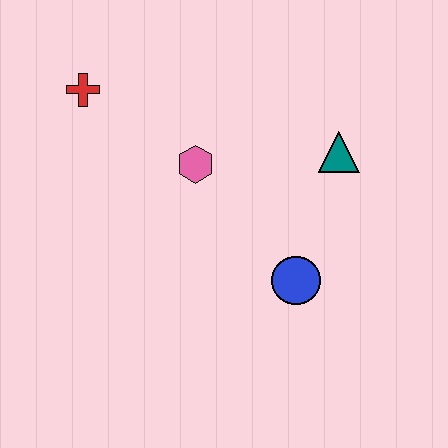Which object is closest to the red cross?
The pink hexagon is closest to the red cross.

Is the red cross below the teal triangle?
No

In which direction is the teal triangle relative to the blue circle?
The teal triangle is above the blue circle.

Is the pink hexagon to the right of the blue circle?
No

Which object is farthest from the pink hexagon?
The blue circle is farthest from the pink hexagon.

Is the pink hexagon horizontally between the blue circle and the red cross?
Yes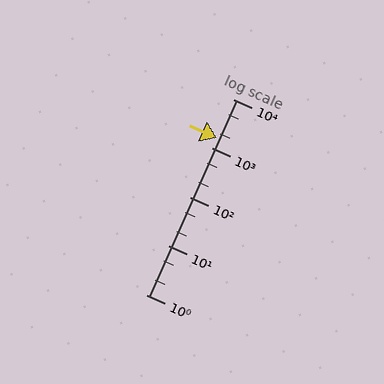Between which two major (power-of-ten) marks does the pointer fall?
The pointer is between 1000 and 10000.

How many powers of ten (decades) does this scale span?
The scale spans 4 decades, from 1 to 10000.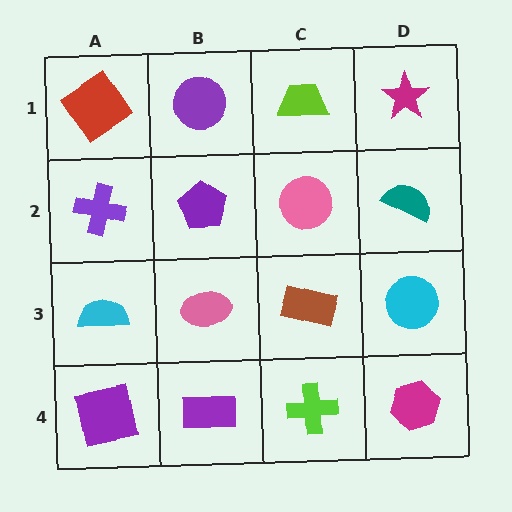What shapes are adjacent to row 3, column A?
A purple cross (row 2, column A), a purple square (row 4, column A), a pink ellipse (row 3, column B).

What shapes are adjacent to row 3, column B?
A purple pentagon (row 2, column B), a purple rectangle (row 4, column B), a cyan semicircle (row 3, column A), a brown rectangle (row 3, column C).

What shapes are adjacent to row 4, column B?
A pink ellipse (row 3, column B), a purple square (row 4, column A), a lime cross (row 4, column C).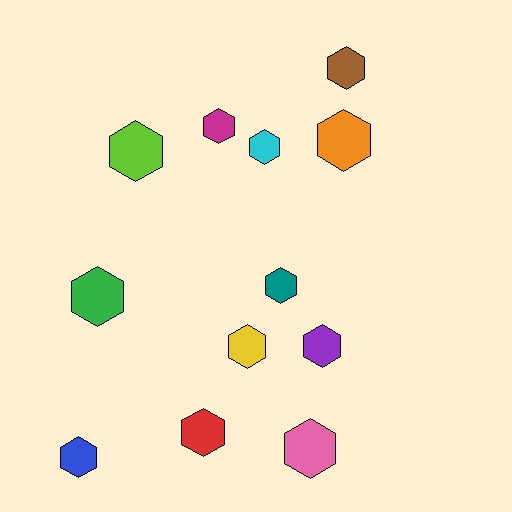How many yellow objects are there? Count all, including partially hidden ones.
There is 1 yellow object.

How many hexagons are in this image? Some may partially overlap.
There are 12 hexagons.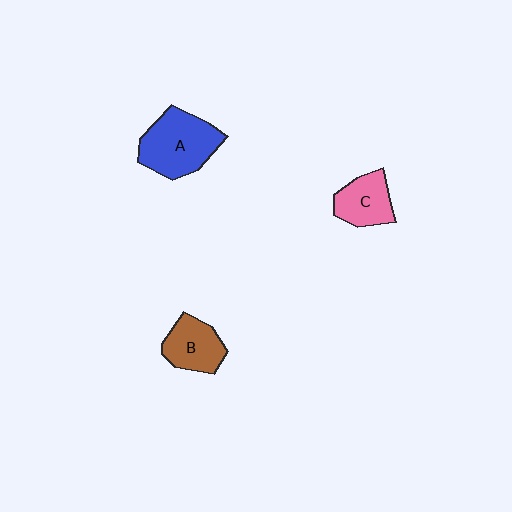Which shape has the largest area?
Shape A (blue).